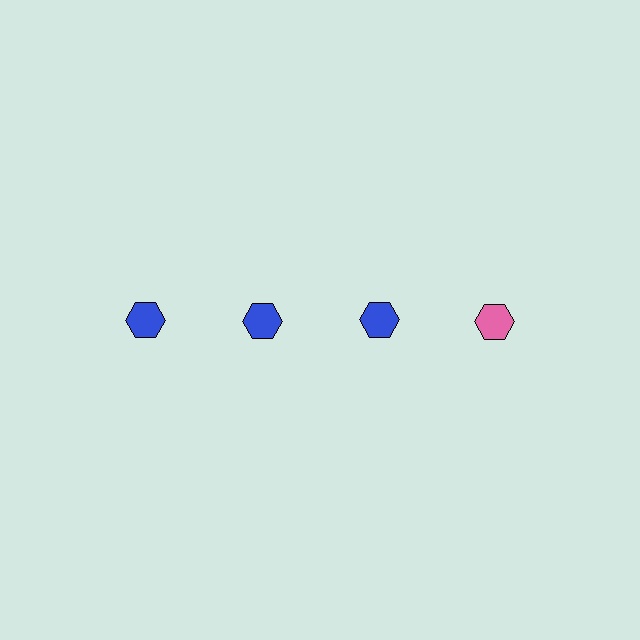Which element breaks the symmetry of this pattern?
The pink hexagon in the top row, second from right column breaks the symmetry. All other shapes are blue hexagons.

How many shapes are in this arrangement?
There are 4 shapes arranged in a grid pattern.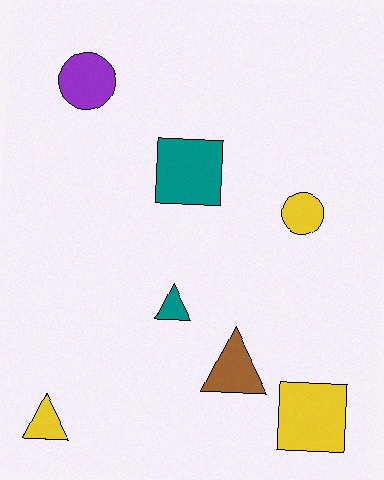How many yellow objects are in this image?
There are 3 yellow objects.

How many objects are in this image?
There are 7 objects.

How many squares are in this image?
There are 2 squares.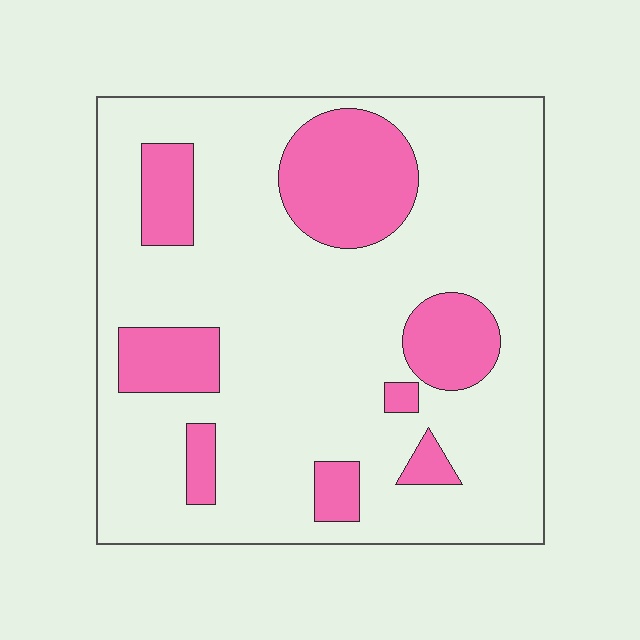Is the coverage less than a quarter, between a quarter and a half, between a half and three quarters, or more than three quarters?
Less than a quarter.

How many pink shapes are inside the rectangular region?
8.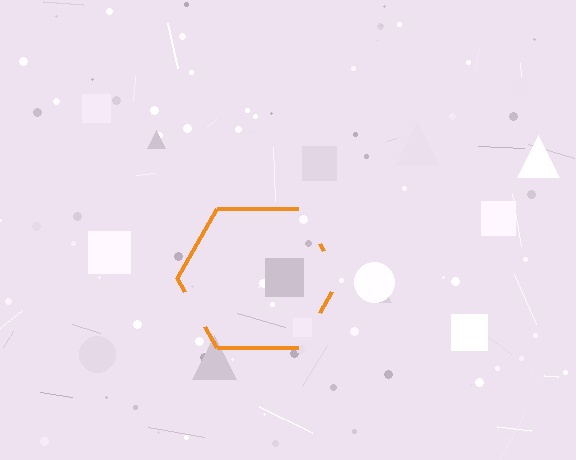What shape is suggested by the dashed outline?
The dashed outline suggests a hexagon.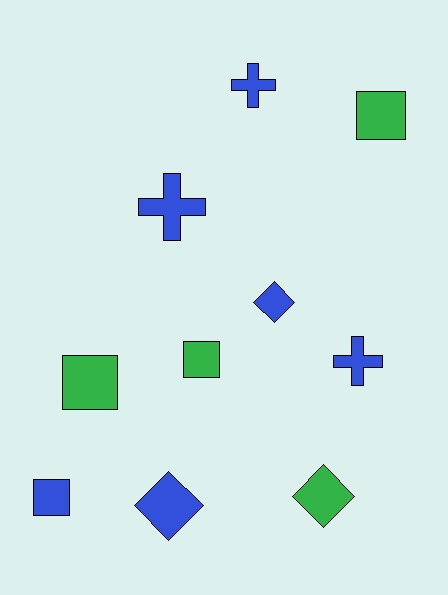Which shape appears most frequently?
Square, with 4 objects.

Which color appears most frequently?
Blue, with 6 objects.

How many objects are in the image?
There are 10 objects.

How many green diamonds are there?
There is 1 green diamond.